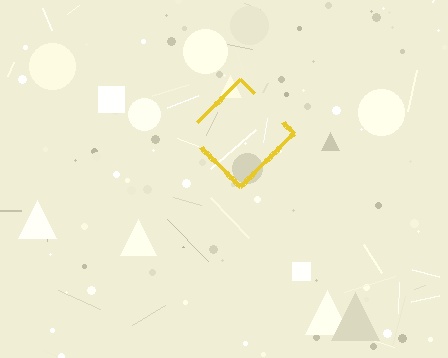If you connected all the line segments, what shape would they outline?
They would outline a diamond.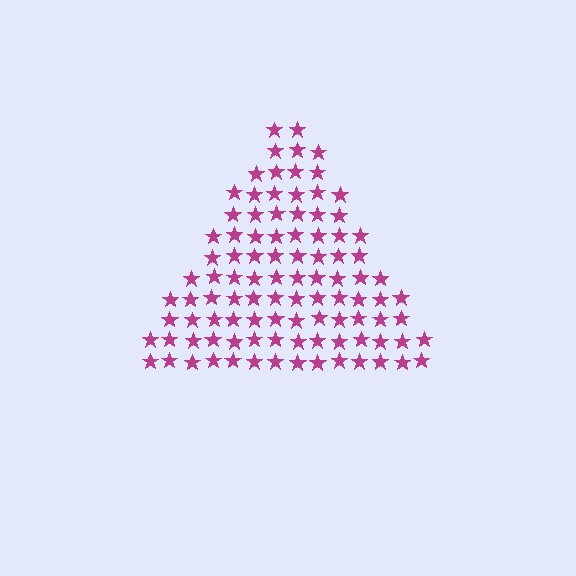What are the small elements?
The small elements are stars.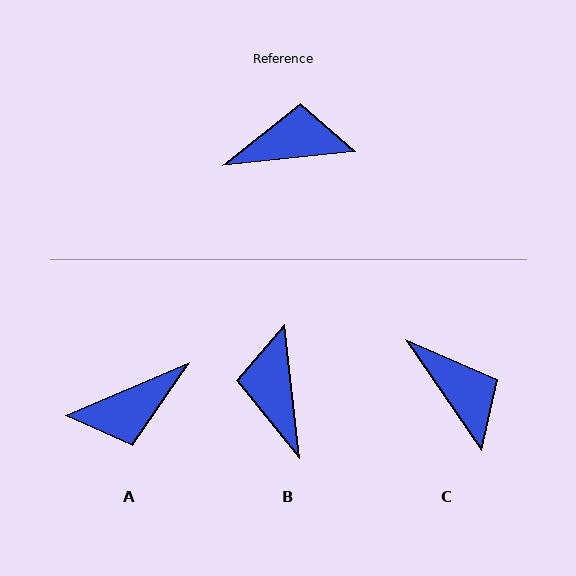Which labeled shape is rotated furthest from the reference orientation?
A, about 163 degrees away.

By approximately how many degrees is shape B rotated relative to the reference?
Approximately 90 degrees counter-clockwise.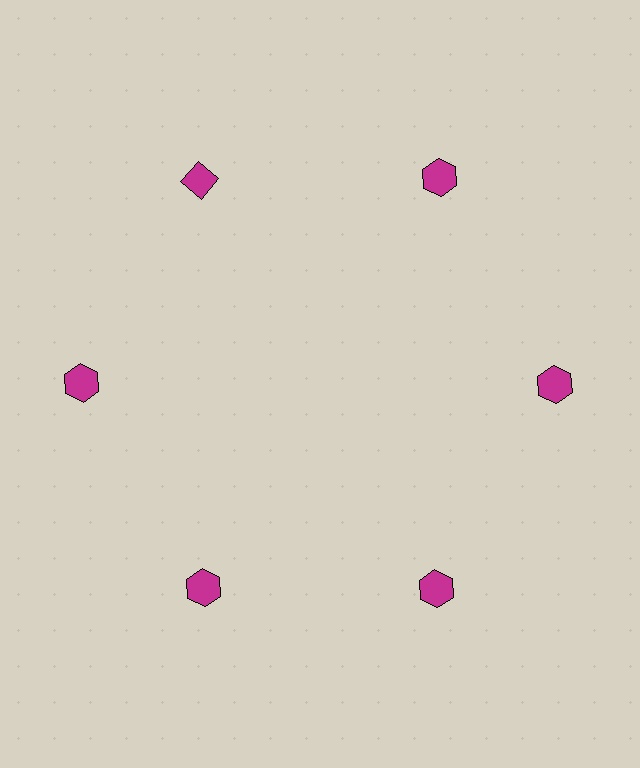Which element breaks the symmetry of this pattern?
The magenta diamond at roughly the 11 o'clock position breaks the symmetry. All other shapes are magenta hexagons.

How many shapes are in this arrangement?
There are 6 shapes arranged in a ring pattern.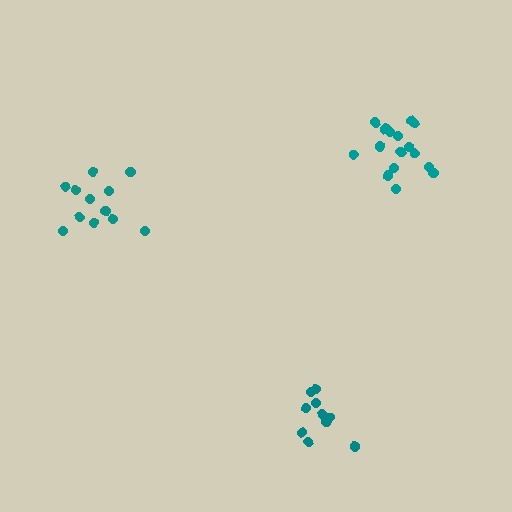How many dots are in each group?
Group 1: 10 dots, Group 2: 12 dots, Group 3: 16 dots (38 total).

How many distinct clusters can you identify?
There are 3 distinct clusters.